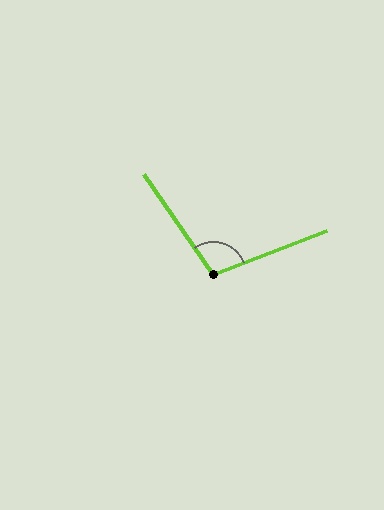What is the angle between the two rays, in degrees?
Approximately 103 degrees.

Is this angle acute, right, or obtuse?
It is obtuse.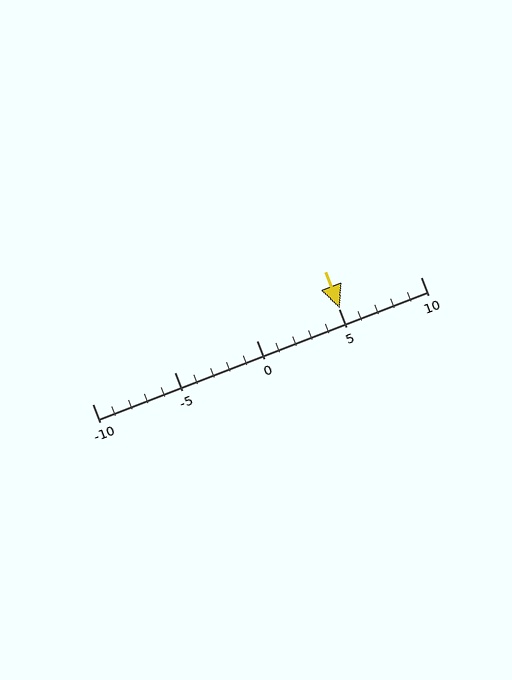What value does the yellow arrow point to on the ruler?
The yellow arrow points to approximately 5.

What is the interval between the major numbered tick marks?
The major tick marks are spaced 5 units apart.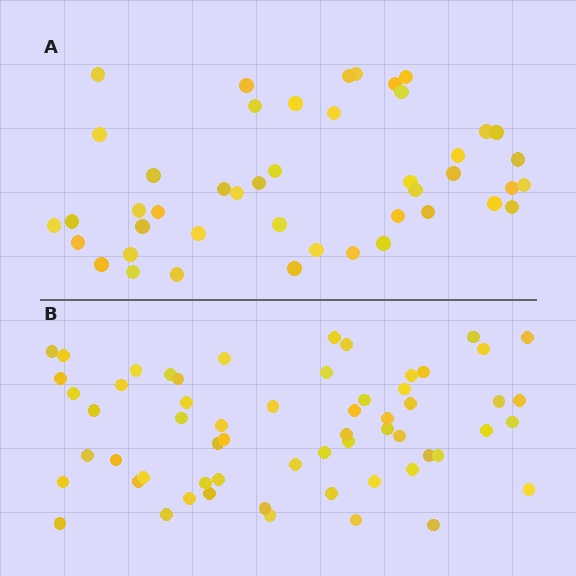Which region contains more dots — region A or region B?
Region B (the bottom region) has more dots.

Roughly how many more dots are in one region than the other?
Region B has approximately 15 more dots than region A.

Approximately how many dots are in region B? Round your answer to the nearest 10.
About 60 dots.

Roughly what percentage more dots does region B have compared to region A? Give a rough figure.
About 35% more.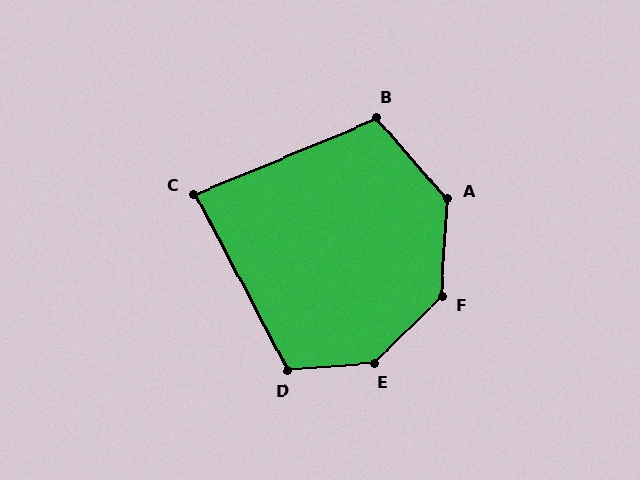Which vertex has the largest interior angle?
E, at approximately 140 degrees.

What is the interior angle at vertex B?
Approximately 109 degrees (obtuse).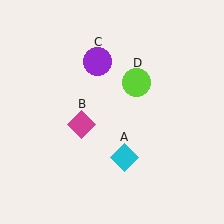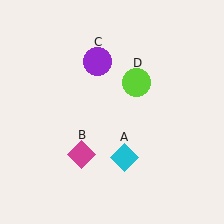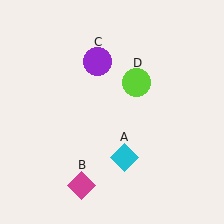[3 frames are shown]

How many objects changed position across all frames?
1 object changed position: magenta diamond (object B).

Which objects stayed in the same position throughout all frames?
Cyan diamond (object A) and purple circle (object C) and lime circle (object D) remained stationary.